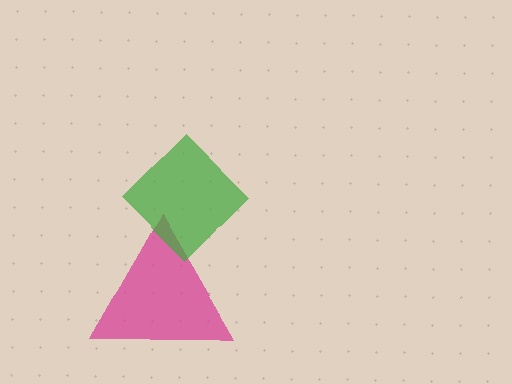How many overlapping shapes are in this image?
There are 2 overlapping shapes in the image.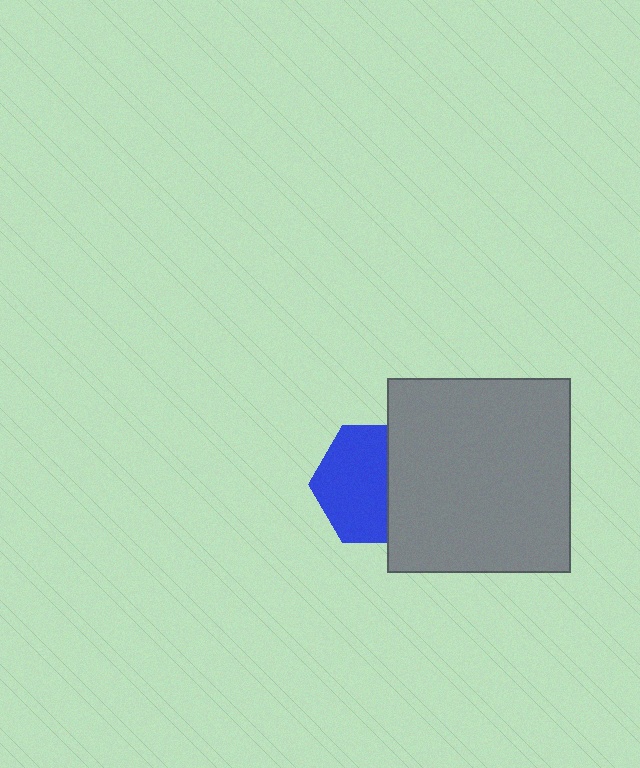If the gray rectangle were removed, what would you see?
You would see the complete blue hexagon.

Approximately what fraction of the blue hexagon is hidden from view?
Roughly 39% of the blue hexagon is hidden behind the gray rectangle.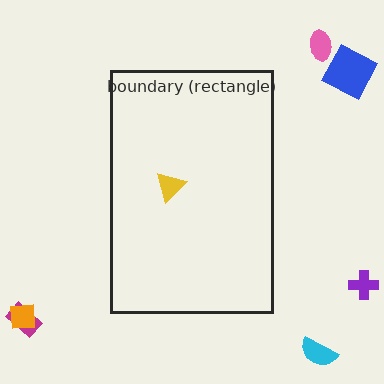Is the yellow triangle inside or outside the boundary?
Inside.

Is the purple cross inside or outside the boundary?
Outside.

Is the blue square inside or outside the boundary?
Outside.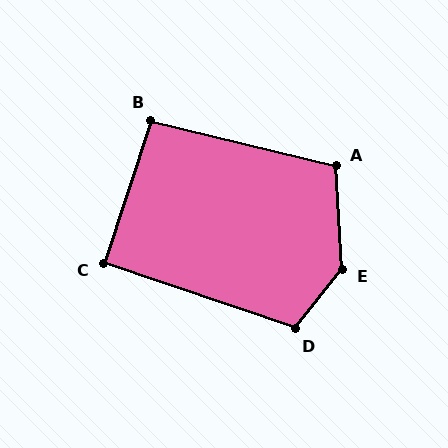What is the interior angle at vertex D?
Approximately 110 degrees (obtuse).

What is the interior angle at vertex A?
Approximately 107 degrees (obtuse).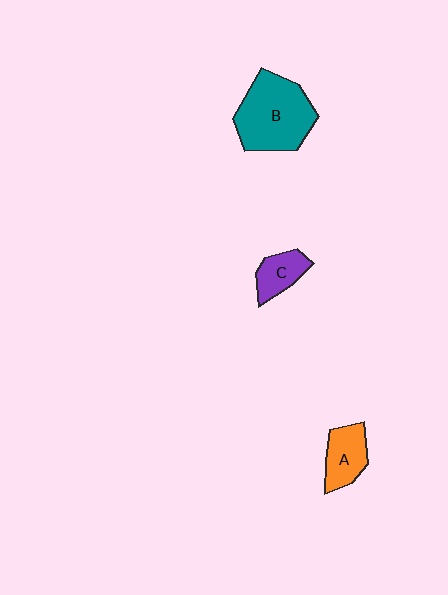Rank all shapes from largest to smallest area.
From largest to smallest: B (teal), A (orange), C (purple).